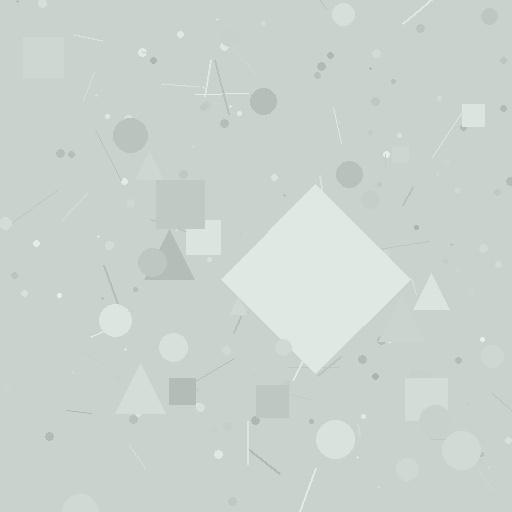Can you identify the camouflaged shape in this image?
The camouflaged shape is a diamond.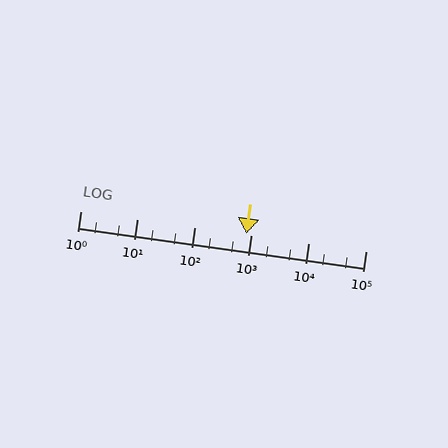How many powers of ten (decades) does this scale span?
The scale spans 5 decades, from 1 to 100000.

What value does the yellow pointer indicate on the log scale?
The pointer indicates approximately 800.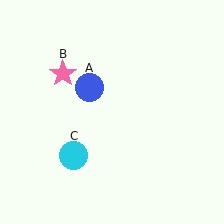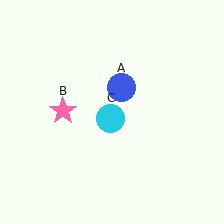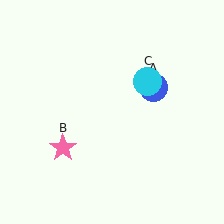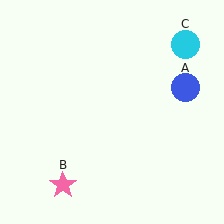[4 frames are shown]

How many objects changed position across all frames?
3 objects changed position: blue circle (object A), pink star (object B), cyan circle (object C).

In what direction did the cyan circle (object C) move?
The cyan circle (object C) moved up and to the right.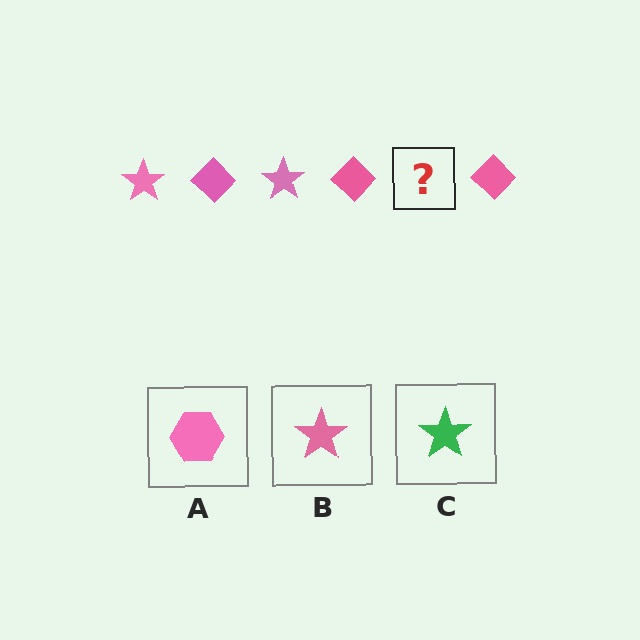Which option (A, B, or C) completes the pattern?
B.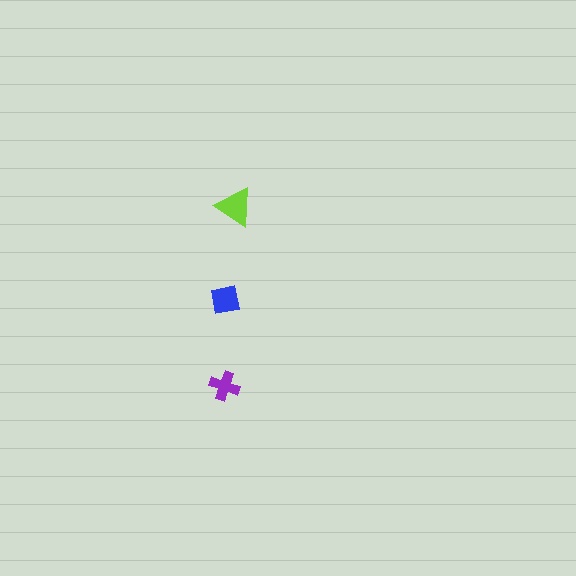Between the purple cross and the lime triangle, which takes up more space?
The lime triangle.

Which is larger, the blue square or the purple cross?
The blue square.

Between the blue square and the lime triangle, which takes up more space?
The lime triangle.